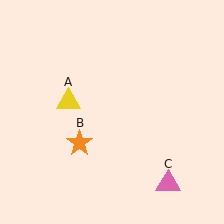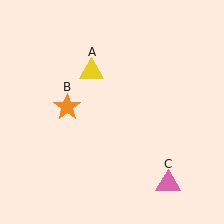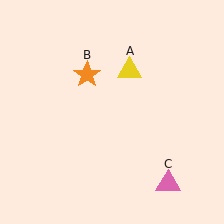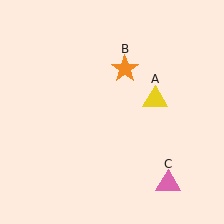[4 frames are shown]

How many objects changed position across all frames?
2 objects changed position: yellow triangle (object A), orange star (object B).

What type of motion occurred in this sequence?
The yellow triangle (object A), orange star (object B) rotated clockwise around the center of the scene.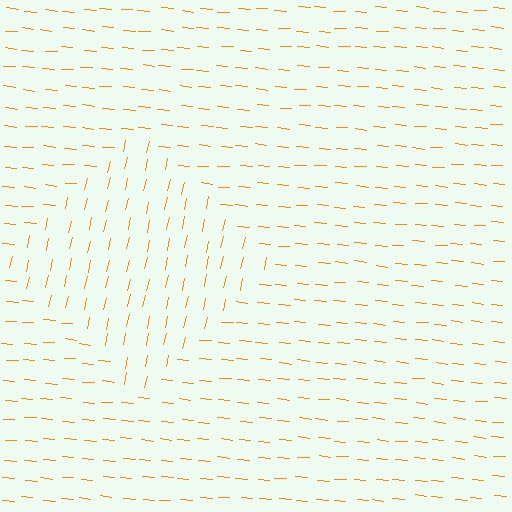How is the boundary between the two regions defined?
The boundary is defined purely by a change in line orientation (approximately 83 degrees difference). All lines are the same color and thickness.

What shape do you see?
I see a diamond.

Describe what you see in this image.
The image is filled with small orange line segments. A diamond region in the image has lines oriented differently from the surrounding lines, creating a visible texture boundary.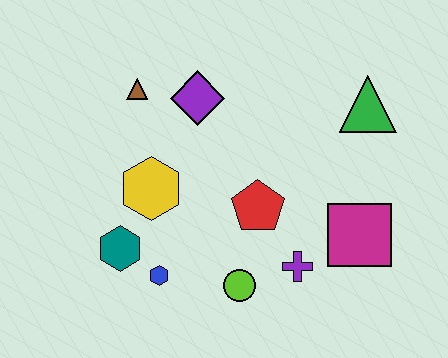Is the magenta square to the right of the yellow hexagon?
Yes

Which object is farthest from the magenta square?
The brown triangle is farthest from the magenta square.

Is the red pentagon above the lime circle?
Yes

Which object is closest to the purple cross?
The lime circle is closest to the purple cross.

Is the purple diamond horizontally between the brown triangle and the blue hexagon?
No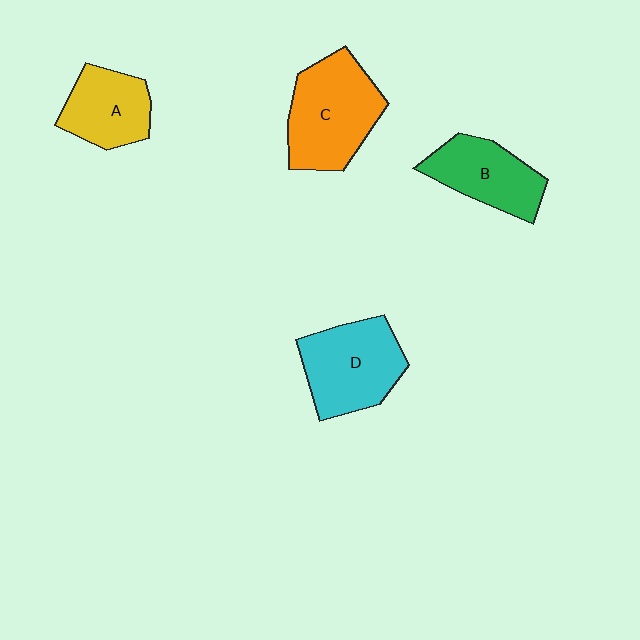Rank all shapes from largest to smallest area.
From largest to smallest: C (orange), D (cyan), B (green), A (yellow).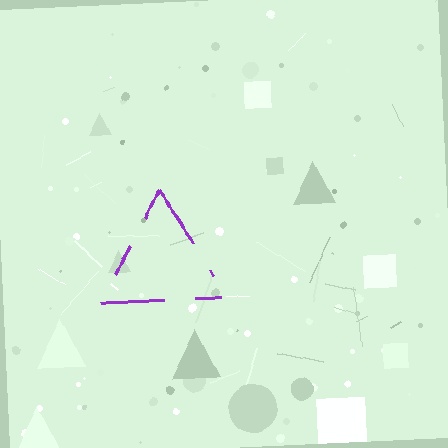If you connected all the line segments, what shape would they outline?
They would outline a triangle.